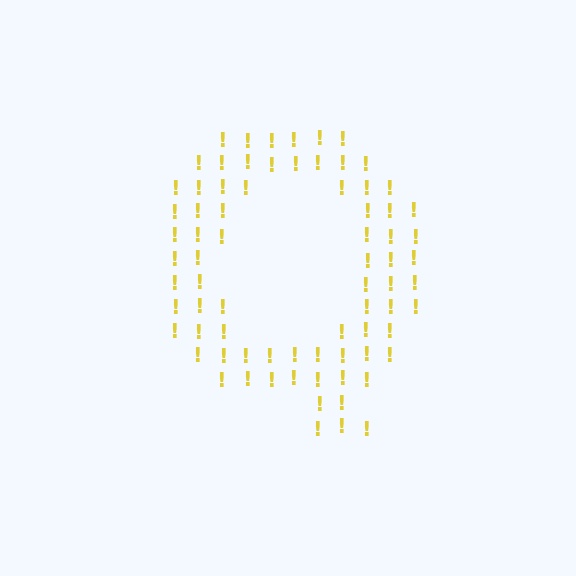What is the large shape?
The large shape is the letter Q.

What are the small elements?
The small elements are exclamation marks.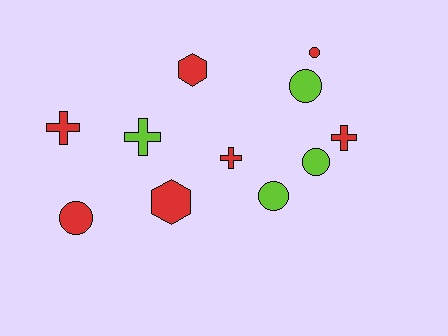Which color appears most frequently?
Red, with 7 objects.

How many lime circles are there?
There are 3 lime circles.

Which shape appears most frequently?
Circle, with 5 objects.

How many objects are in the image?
There are 11 objects.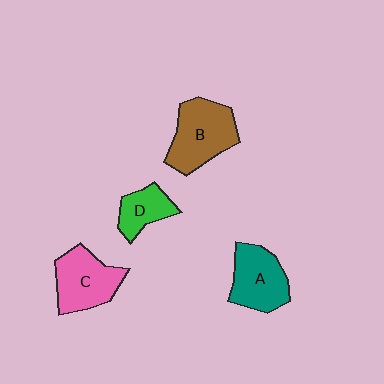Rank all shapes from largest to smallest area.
From largest to smallest: B (brown), C (pink), A (teal), D (green).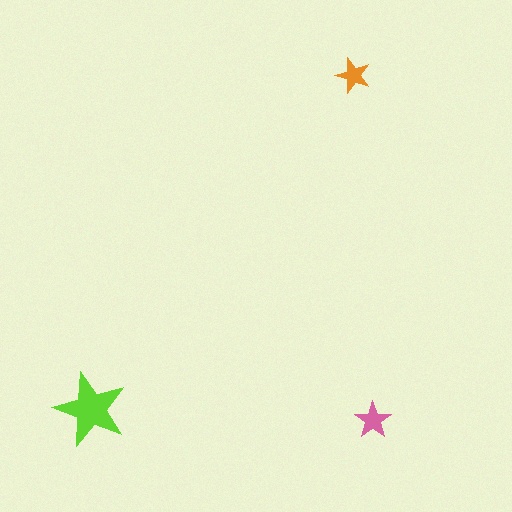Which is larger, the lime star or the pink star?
The lime one.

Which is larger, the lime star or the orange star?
The lime one.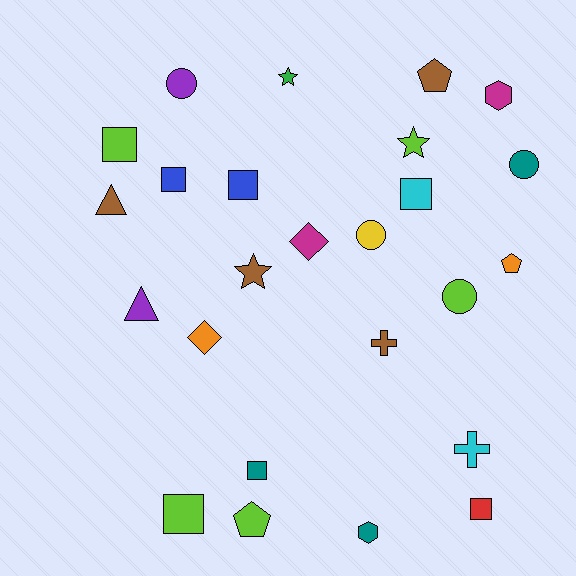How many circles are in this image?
There are 4 circles.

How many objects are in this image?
There are 25 objects.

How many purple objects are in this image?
There are 2 purple objects.